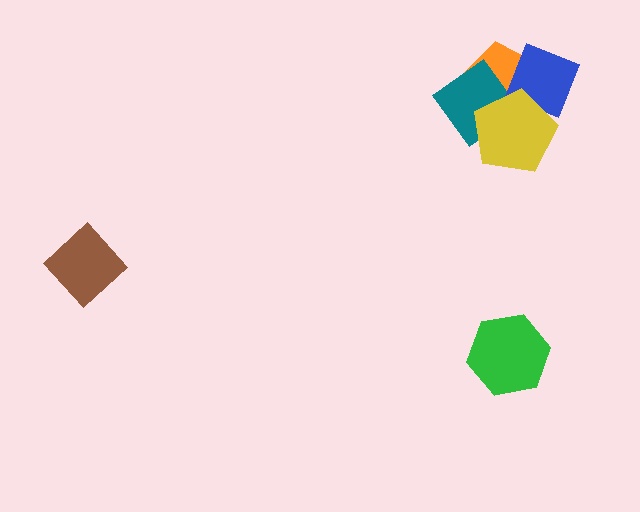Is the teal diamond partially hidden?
Yes, it is partially covered by another shape.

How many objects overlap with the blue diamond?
3 objects overlap with the blue diamond.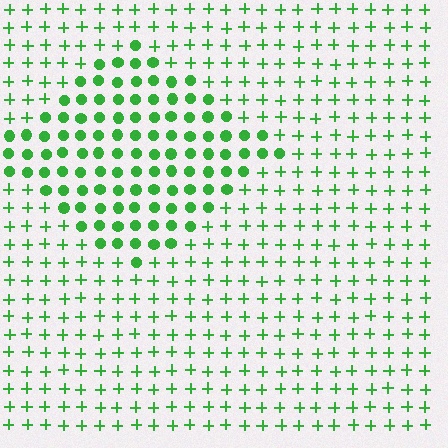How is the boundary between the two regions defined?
The boundary is defined by a change in element shape: circles inside vs. plus signs outside. All elements share the same color and spacing.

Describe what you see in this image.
The image is filled with small green elements arranged in a uniform grid. A diamond-shaped region contains circles, while the surrounding area contains plus signs. The boundary is defined purely by the change in element shape.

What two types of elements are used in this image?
The image uses circles inside the diamond region and plus signs outside it.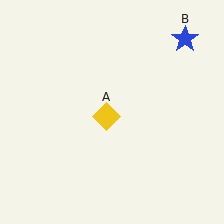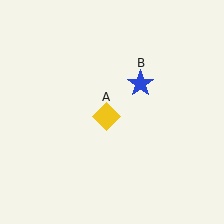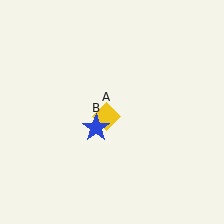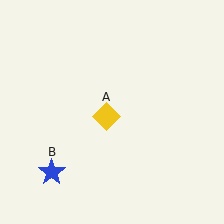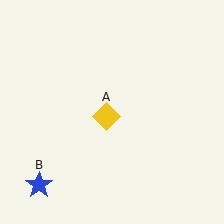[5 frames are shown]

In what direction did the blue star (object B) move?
The blue star (object B) moved down and to the left.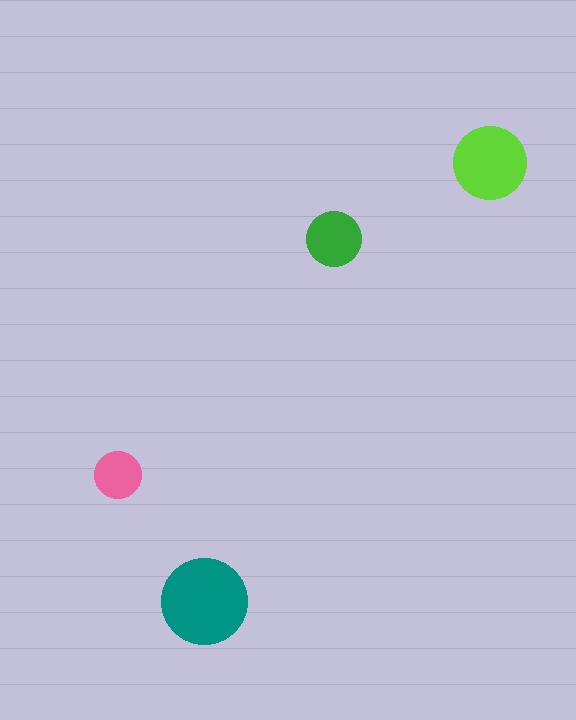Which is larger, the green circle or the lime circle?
The lime one.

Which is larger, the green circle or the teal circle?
The teal one.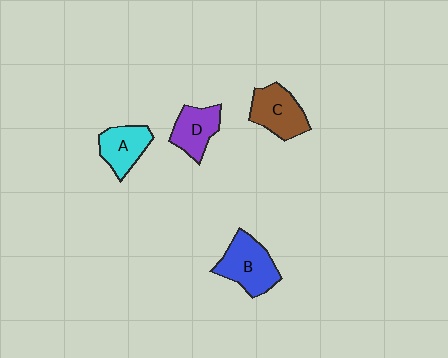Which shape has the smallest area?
Shape A (cyan).